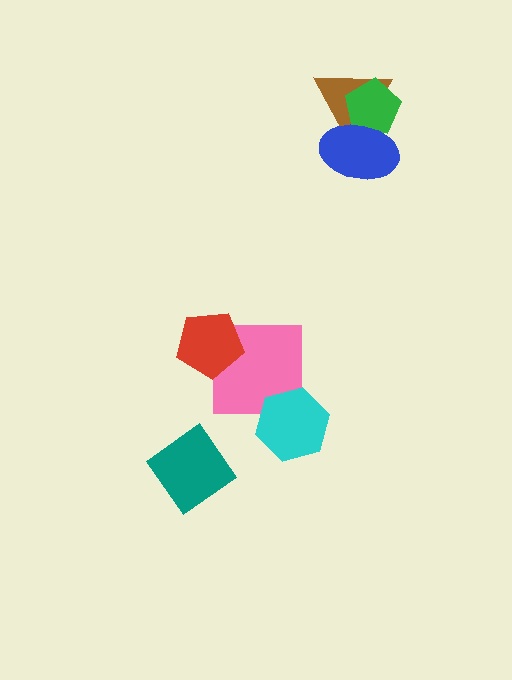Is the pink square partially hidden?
Yes, it is partially covered by another shape.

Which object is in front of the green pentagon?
The blue ellipse is in front of the green pentagon.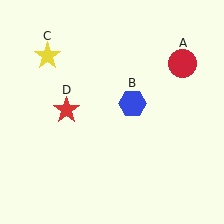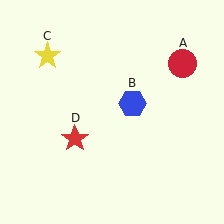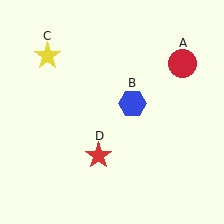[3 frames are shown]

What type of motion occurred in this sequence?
The red star (object D) rotated counterclockwise around the center of the scene.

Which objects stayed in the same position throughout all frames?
Red circle (object A) and blue hexagon (object B) and yellow star (object C) remained stationary.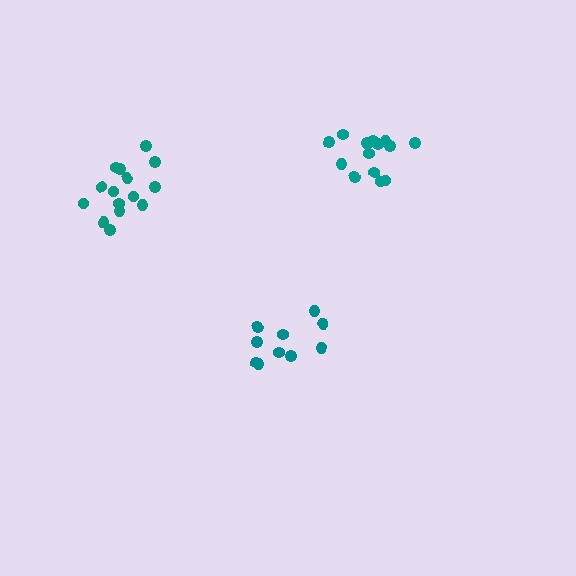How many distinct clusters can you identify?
There are 3 distinct clusters.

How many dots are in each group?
Group 1: 10 dots, Group 2: 15 dots, Group 3: 15 dots (40 total).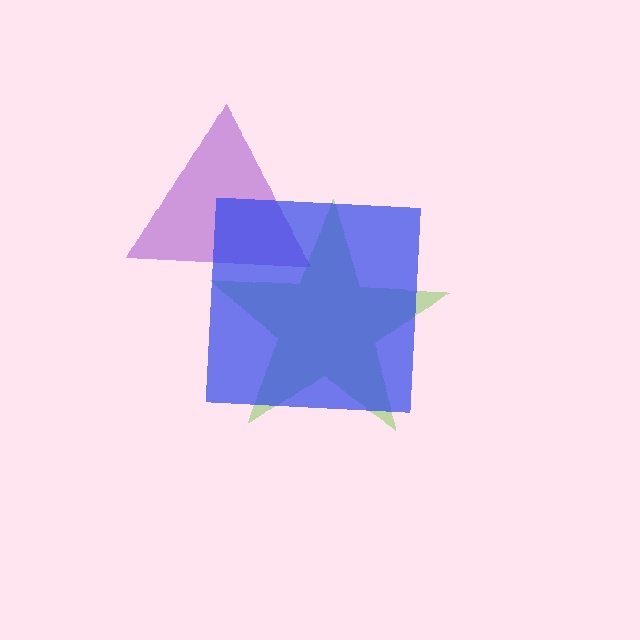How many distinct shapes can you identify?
There are 3 distinct shapes: a lime star, a purple triangle, a blue square.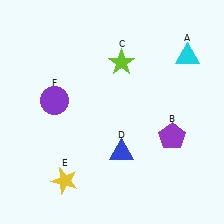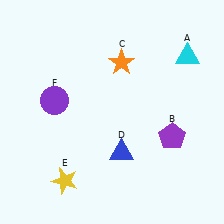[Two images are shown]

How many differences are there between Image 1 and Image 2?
There is 1 difference between the two images.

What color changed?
The star (C) changed from lime in Image 1 to orange in Image 2.